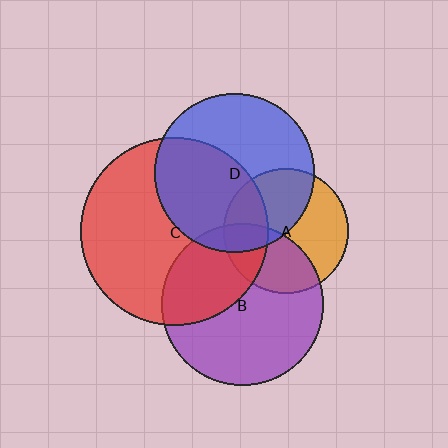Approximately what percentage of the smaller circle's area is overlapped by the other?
Approximately 35%.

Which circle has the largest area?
Circle C (red).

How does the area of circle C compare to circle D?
Approximately 1.4 times.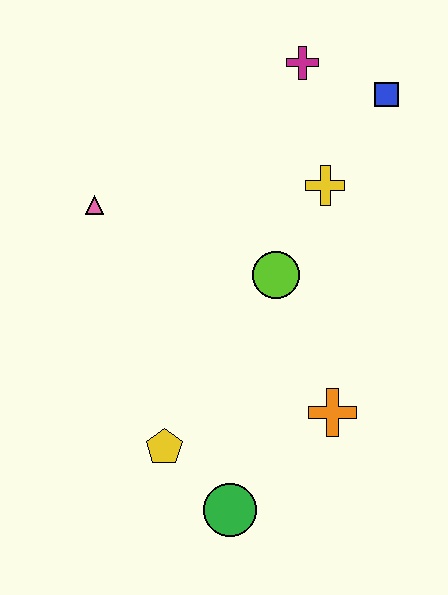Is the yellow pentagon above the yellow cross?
No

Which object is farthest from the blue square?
The green circle is farthest from the blue square.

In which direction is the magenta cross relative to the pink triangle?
The magenta cross is to the right of the pink triangle.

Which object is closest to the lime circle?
The yellow cross is closest to the lime circle.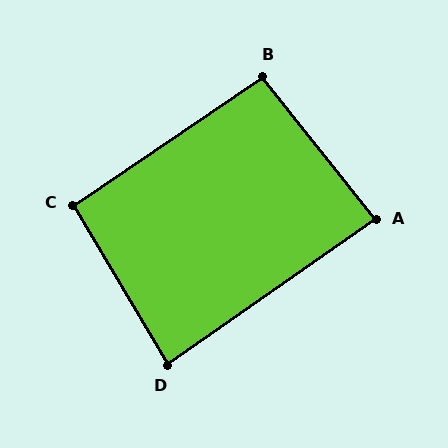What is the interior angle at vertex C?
Approximately 94 degrees (approximately right).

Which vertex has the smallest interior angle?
D, at approximately 86 degrees.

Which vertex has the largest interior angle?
B, at approximately 94 degrees.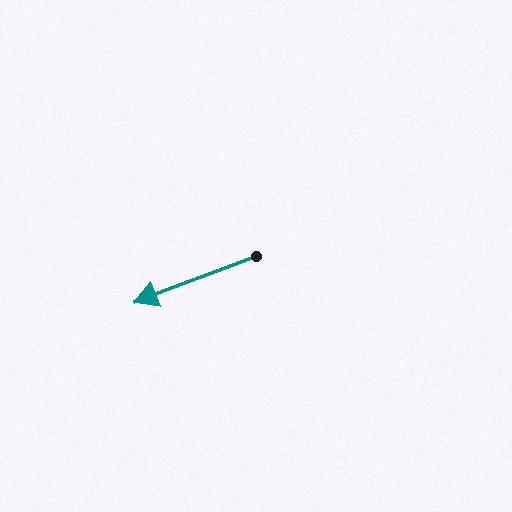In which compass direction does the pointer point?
West.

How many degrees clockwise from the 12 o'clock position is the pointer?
Approximately 249 degrees.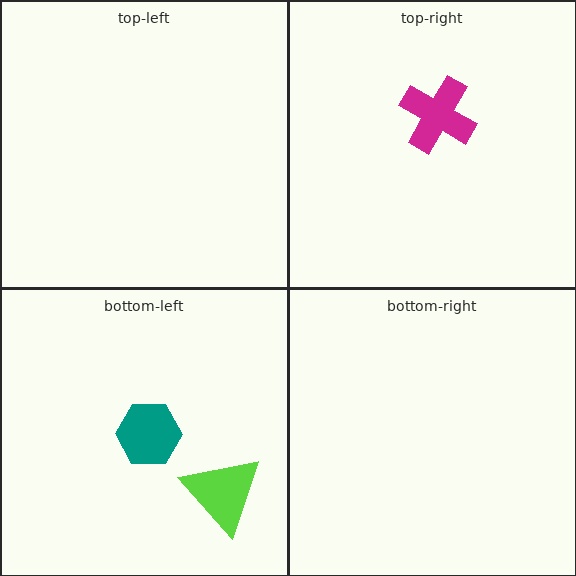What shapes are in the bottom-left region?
The lime triangle, the teal hexagon.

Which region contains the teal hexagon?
The bottom-left region.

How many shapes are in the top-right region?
1.